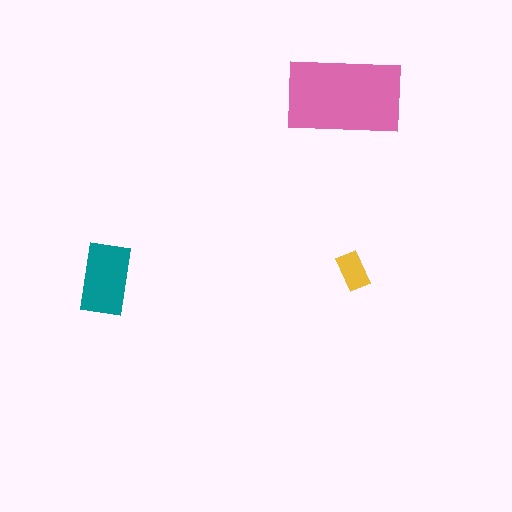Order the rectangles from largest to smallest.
the pink one, the teal one, the yellow one.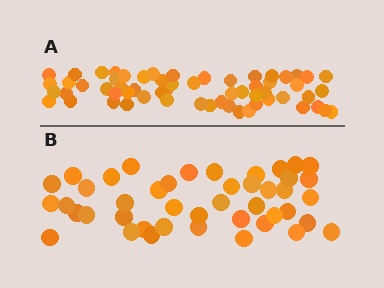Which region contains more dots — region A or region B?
Region A (the top region) has more dots.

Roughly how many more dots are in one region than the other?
Region A has approximately 15 more dots than region B.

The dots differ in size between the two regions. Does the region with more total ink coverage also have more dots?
No. Region B has more total ink coverage because its dots are larger, but region A actually contains more individual dots. Total area can be misleading — the number of items is what matters here.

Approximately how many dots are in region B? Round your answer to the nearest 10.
About 40 dots. (The exact count is 44, which rounds to 40.)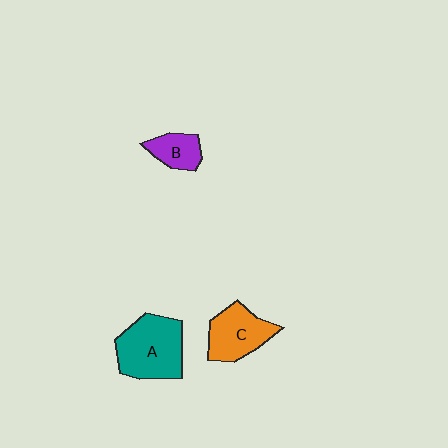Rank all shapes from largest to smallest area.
From largest to smallest: A (teal), C (orange), B (purple).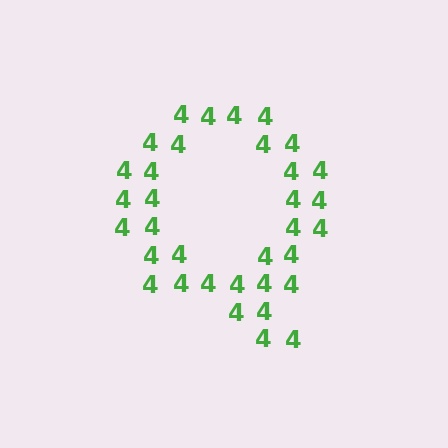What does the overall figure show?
The overall figure shows the letter Q.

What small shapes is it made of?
It is made of small digit 4's.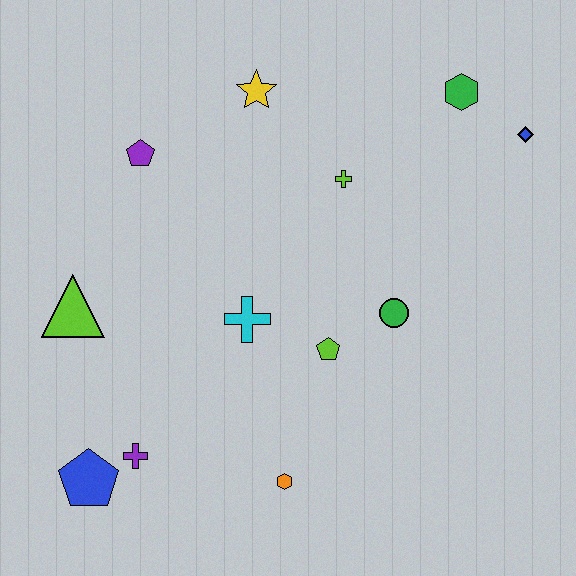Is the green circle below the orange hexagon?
No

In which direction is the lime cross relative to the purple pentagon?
The lime cross is to the right of the purple pentagon.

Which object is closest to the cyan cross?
The lime pentagon is closest to the cyan cross.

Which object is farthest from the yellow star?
The blue pentagon is farthest from the yellow star.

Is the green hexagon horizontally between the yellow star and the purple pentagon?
No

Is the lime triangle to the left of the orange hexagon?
Yes